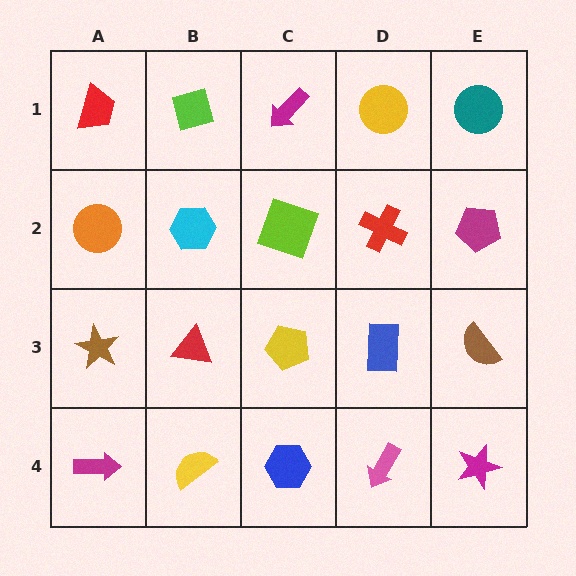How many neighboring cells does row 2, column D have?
4.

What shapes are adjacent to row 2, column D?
A yellow circle (row 1, column D), a blue rectangle (row 3, column D), a lime square (row 2, column C), a magenta pentagon (row 2, column E).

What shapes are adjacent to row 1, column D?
A red cross (row 2, column D), a magenta arrow (row 1, column C), a teal circle (row 1, column E).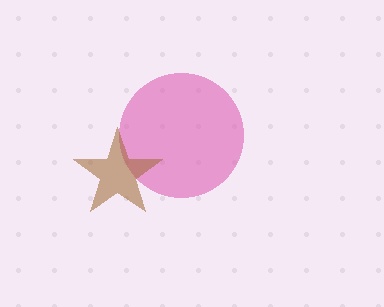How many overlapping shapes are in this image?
There are 2 overlapping shapes in the image.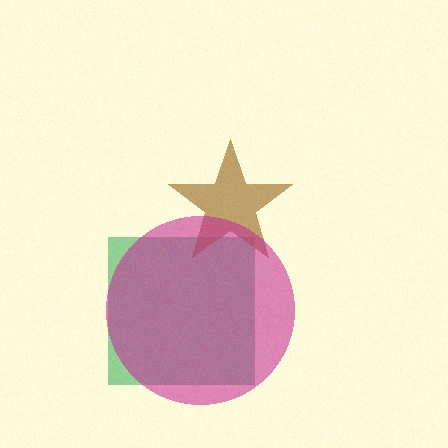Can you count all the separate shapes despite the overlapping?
Yes, there are 3 separate shapes.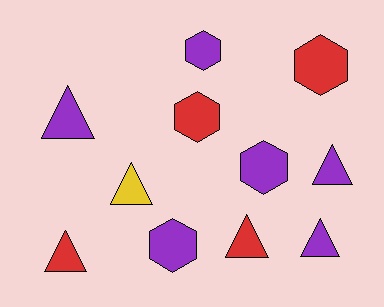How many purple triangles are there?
There are 3 purple triangles.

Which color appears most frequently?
Purple, with 6 objects.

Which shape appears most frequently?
Triangle, with 6 objects.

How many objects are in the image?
There are 11 objects.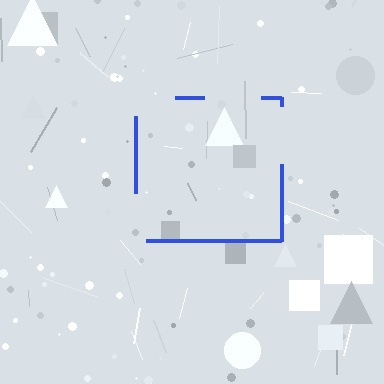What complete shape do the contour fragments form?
The contour fragments form a square.